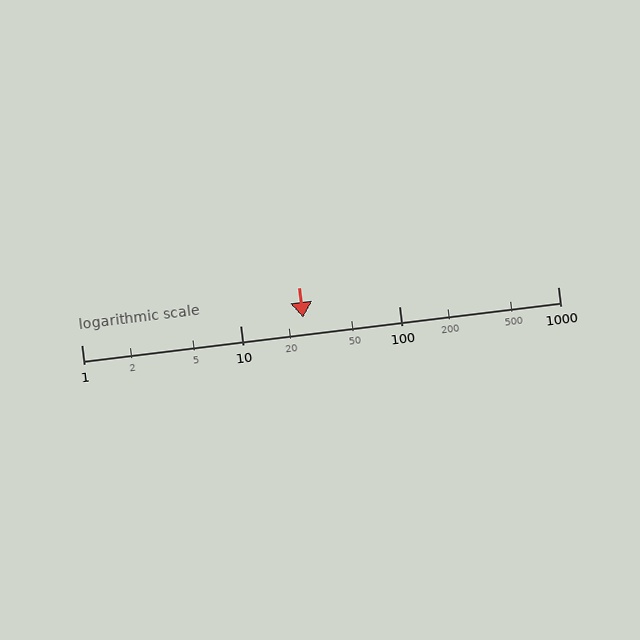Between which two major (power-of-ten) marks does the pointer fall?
The pointer is between 10 and 100.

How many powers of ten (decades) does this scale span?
The scale spans 3 decades, from 1 to 1000.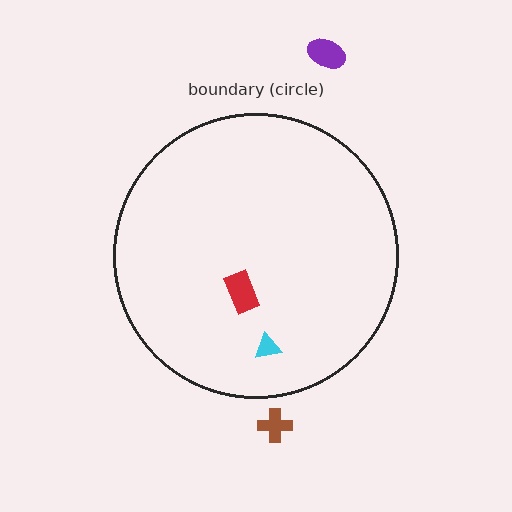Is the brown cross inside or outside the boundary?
Outside.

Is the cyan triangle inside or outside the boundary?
Inside.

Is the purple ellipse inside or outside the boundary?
Outside.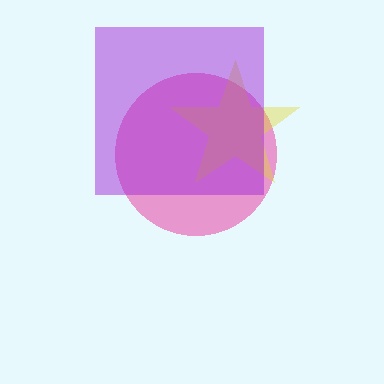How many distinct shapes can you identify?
There are 3 distinct shapes: a pink circle, a yellow star, a purple square.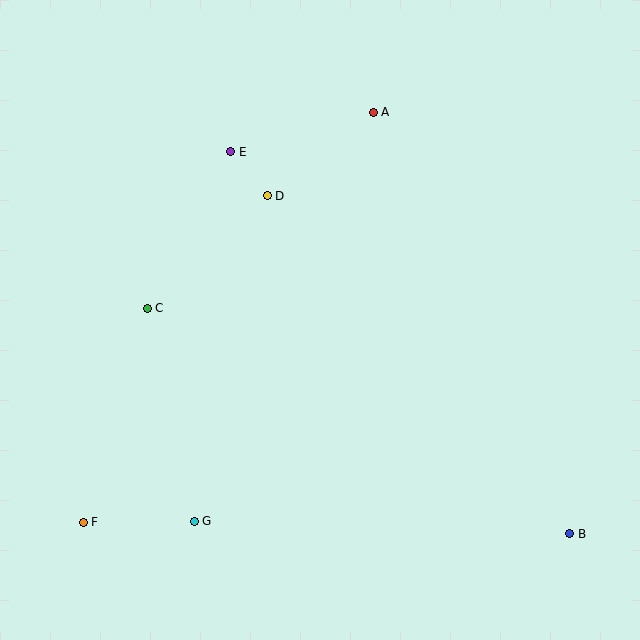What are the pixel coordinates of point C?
Point C is at (147, 308).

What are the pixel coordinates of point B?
Point B is at (570, 534).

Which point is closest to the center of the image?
Point D at (267, 196) is closest to the center.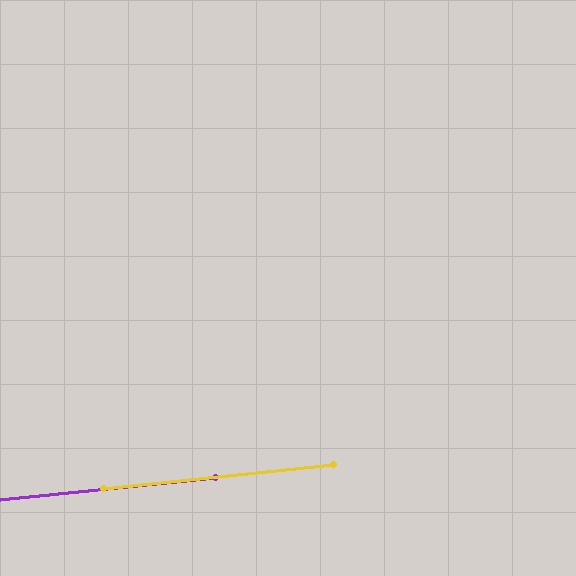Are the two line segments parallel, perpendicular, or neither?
Parallel — their directions differ by only 0.1°.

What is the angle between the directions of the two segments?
Approximately 0 degrees.